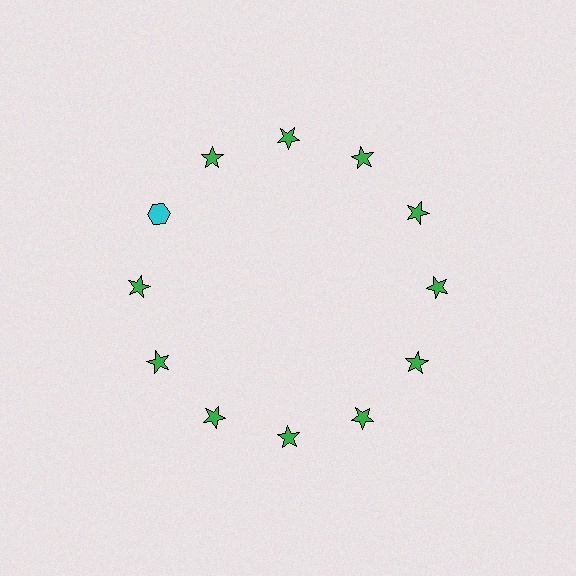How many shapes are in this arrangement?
There are 12 shapes arranged in a ring pattern.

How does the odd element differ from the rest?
It differs in both color (cyan instead of green) and shape (hexagon instead of star).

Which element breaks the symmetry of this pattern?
The cyan hexagon at roughly the 10 o'clock position breaks the symmetry. All other shapes are green stars.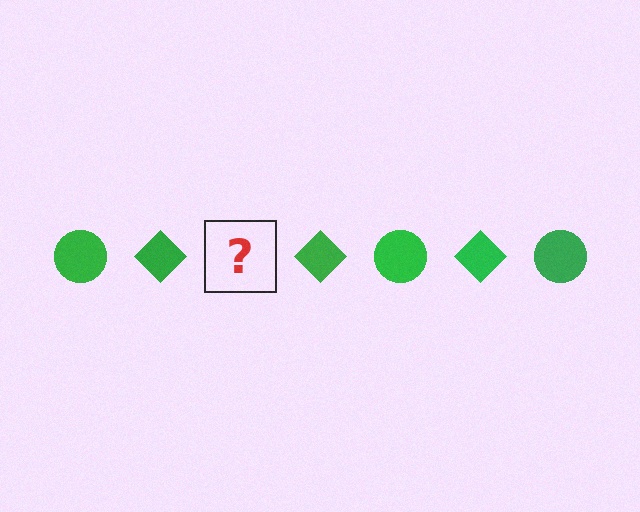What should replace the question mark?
The question mark should be replaced with a green circle.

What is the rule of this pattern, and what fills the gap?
The rule is that the pattern cycles through circle, diamond shapes in green. The gap should be filled with a green circle.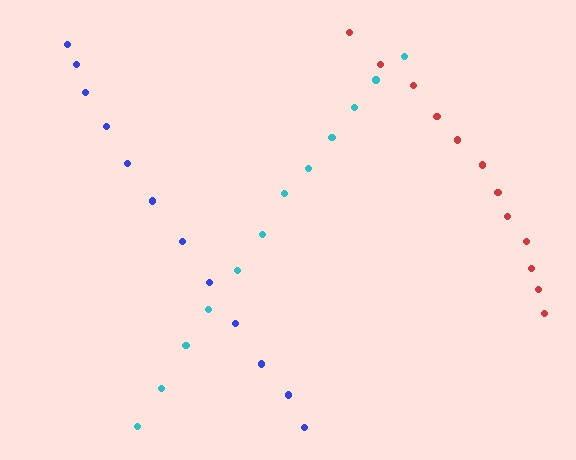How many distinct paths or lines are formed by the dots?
There are 3 distinct paths.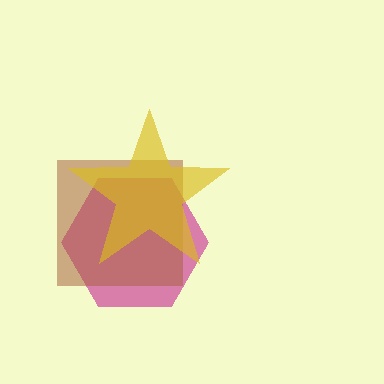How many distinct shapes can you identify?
There are 3 distinct shapes: a magenta hexagon, a brown square, a yellow star.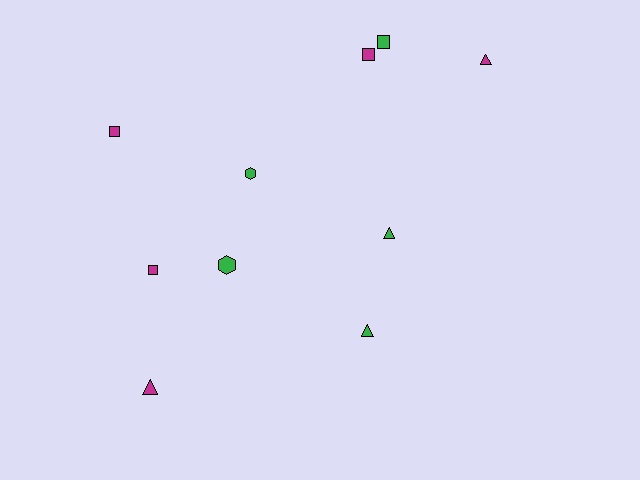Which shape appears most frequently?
Square, with 4 objects.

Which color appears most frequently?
Magenta, with 5 objects.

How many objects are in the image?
There are 10 objects.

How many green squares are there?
There is 1 green square.